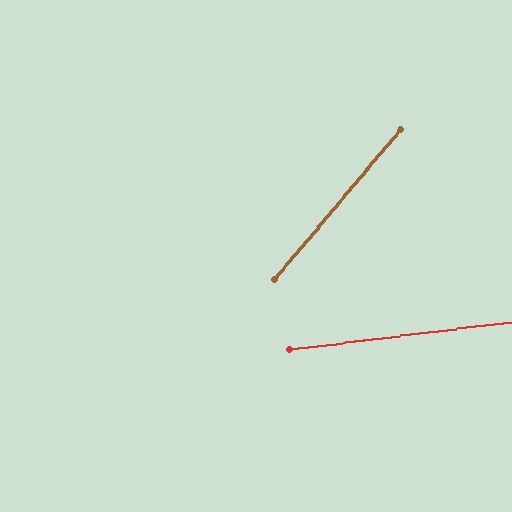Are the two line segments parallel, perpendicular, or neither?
Neither parallel nor perpendicular — they differ by about 43°.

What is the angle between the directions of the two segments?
Approximately 43 degrees.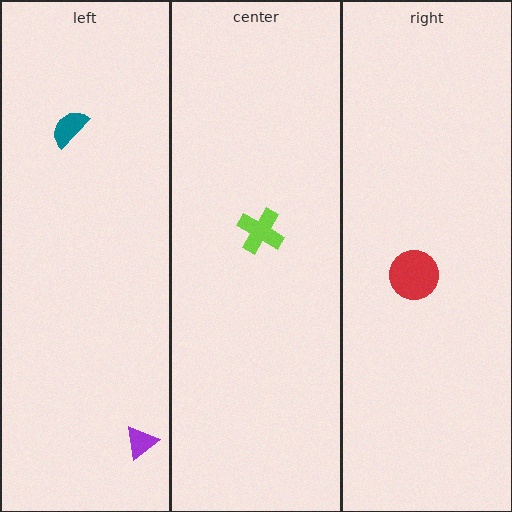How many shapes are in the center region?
1.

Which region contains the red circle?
The right region.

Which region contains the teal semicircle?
The left region.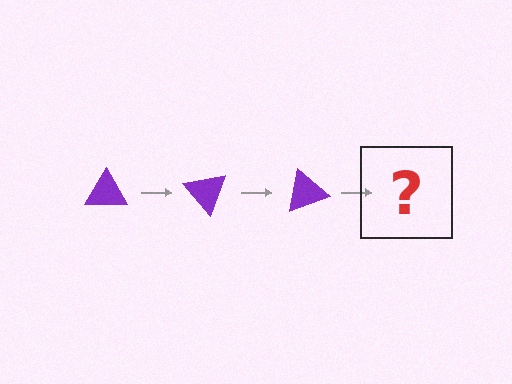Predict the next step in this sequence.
The next step is a purple triangle rotated 150 degrees.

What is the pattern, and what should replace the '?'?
The pattern is that the triangle rotates 50 degrees each step. The '?' should be a purple triangle rotated 150 degrees.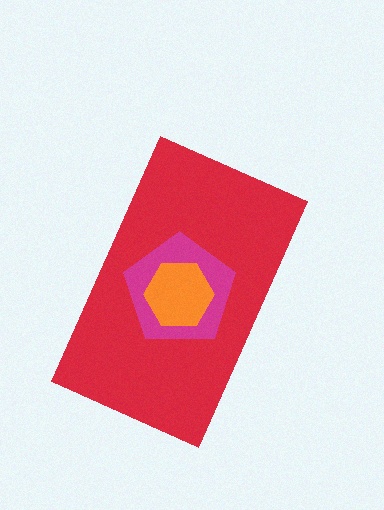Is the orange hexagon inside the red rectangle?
Yes.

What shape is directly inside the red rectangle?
The magenta pentagon.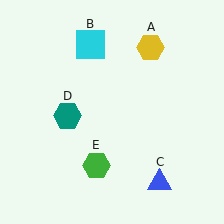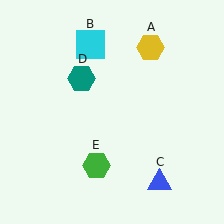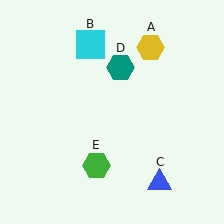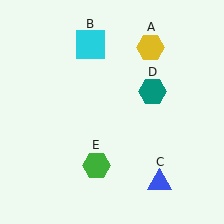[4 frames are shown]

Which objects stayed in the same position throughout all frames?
Yellow hexagon (object A) and cyan square (object B) and blue triangle (object C) and green hexagon (object E) remained stationary.